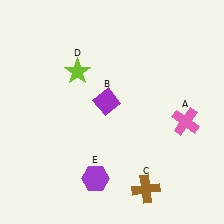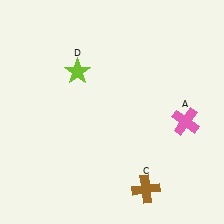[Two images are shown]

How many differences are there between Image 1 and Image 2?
There are 2 differences between the two images.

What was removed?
The purple diamond (B), the purple hexagon (E) were removed in Image 2.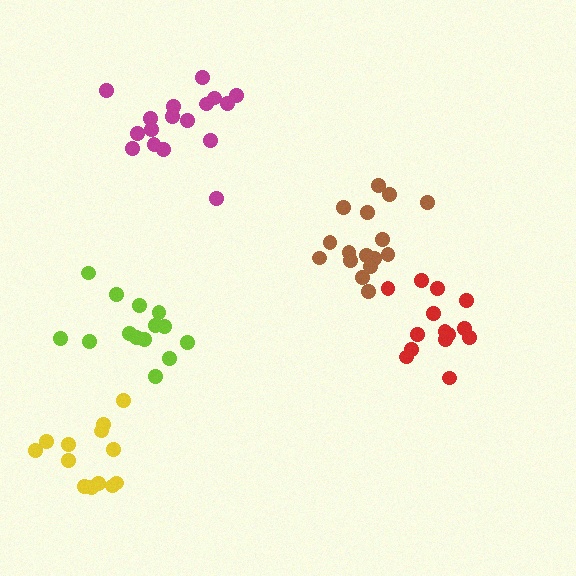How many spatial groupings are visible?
There are 5 spatial groupings.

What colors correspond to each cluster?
The clusters are colored: lime, brown, yellow, red, magenta.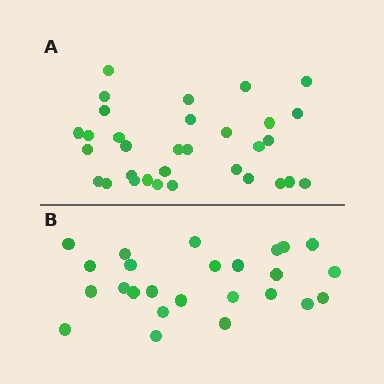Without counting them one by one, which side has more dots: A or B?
Region A (the top region) has more dots.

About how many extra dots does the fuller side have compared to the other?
Region A has roughly 8 or so more dots than region B.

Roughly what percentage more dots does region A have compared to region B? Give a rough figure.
About 30% more.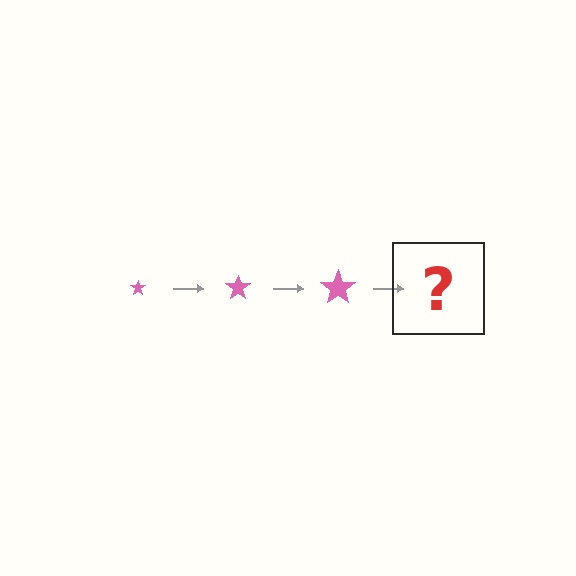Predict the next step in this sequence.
The next step is a pink star, larger than the previous one.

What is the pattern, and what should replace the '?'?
The pattern is that the star gets progressively larger each step. The '?' should be a pink star, larger than the previous one.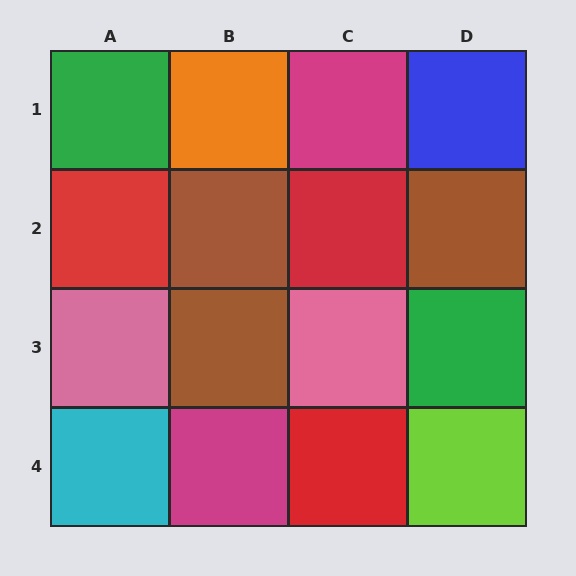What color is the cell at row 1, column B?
Orange.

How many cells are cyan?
1 cell is cyan.